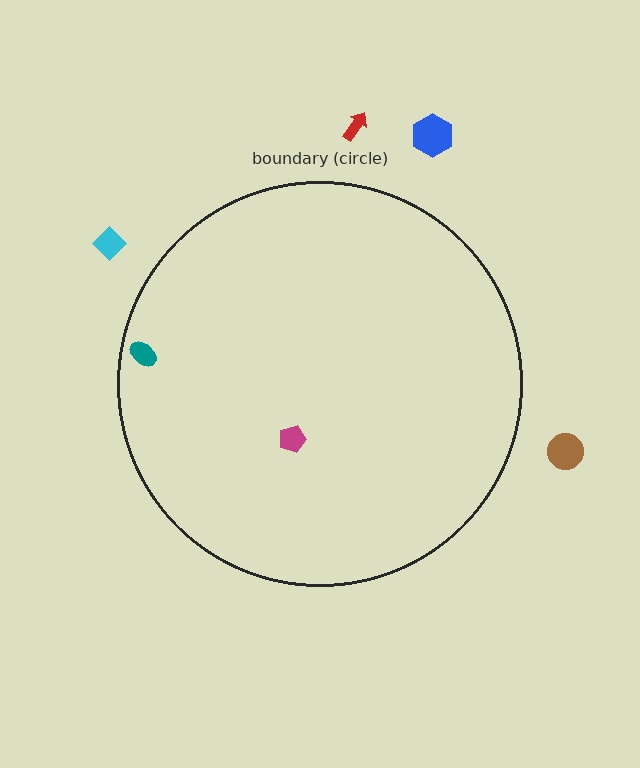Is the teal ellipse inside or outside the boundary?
Inside.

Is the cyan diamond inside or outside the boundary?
Outside.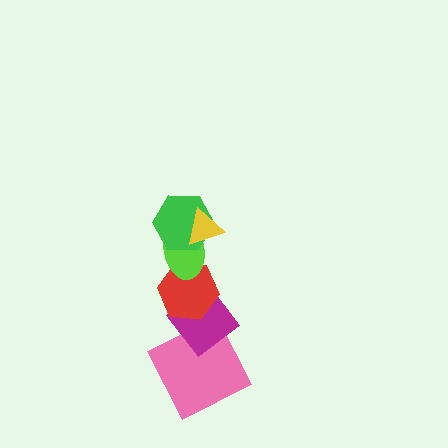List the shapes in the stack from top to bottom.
From top to bottom: the yellow triangle, the green hexagon, the lime ellipse, the red hexagon, the magenta diamond, the pink square.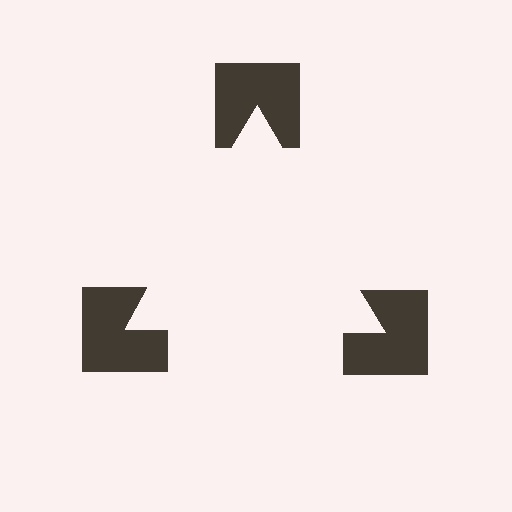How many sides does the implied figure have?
3 sides.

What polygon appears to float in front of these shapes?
An illusory triangle — its edges are inferred from the aligned wedge cuts in the notched squares, not physically drawn.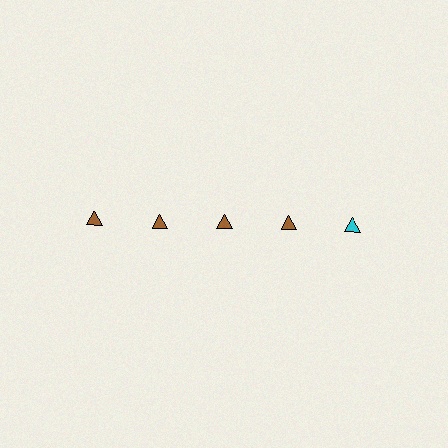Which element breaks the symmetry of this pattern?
The cyan triangle in the top row, rightmost column breaks the symmetry. All other shapes are brown triangles.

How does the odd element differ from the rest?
It has a different color: cyan instead of brown.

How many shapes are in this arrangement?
There are 5 shapes arranged in a grid pattern.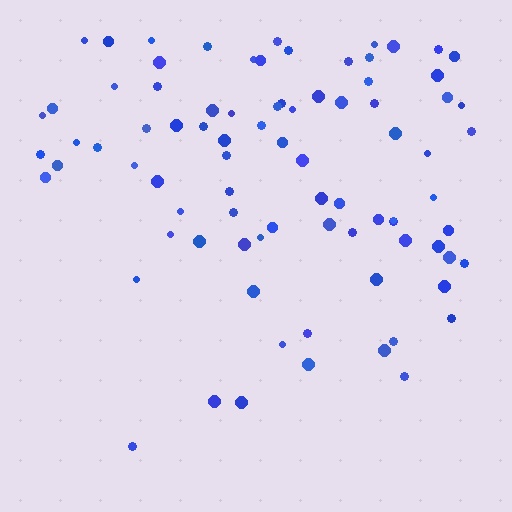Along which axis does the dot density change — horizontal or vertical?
Vertical.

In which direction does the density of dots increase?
From bottom to top, with the top side densest.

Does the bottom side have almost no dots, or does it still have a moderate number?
Still a moderate number, just noticeably fewer than the top.